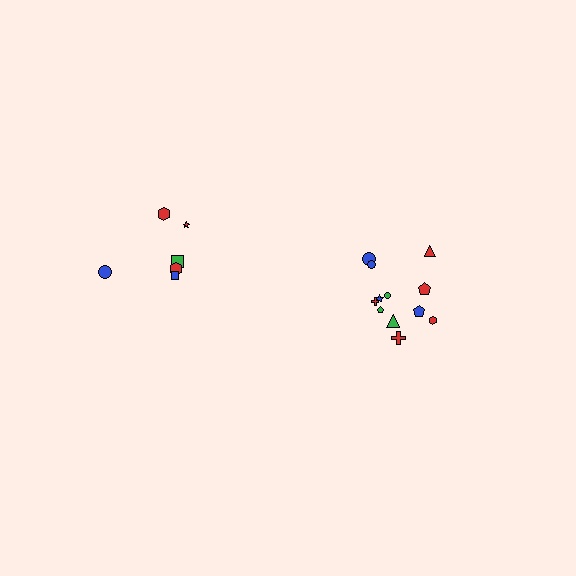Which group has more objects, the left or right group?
The right group.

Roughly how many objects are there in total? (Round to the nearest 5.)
Roughly 20 objects in total.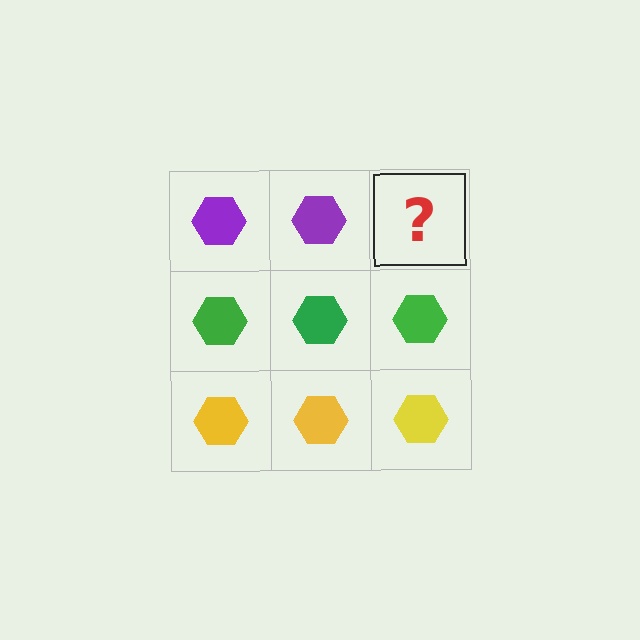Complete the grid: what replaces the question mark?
The question mark should be replaced with a purple hexagon.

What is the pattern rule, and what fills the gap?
The rule is that each row has a consistent color. The gap should be filled with a purple hexagon.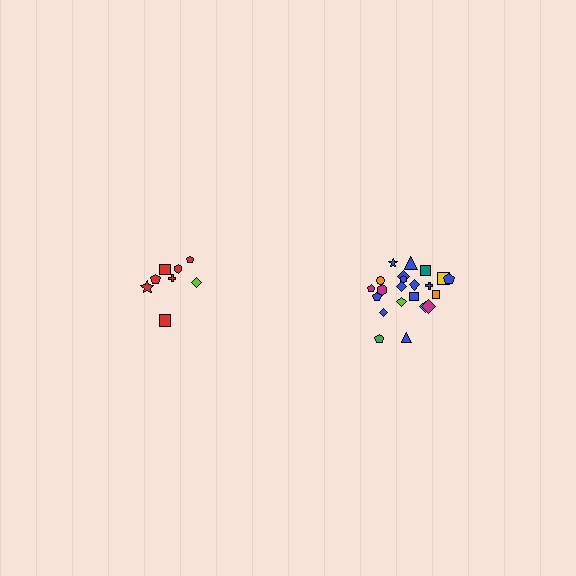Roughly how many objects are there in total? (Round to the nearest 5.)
Roughly 30 objects in total.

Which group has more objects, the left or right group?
The right group.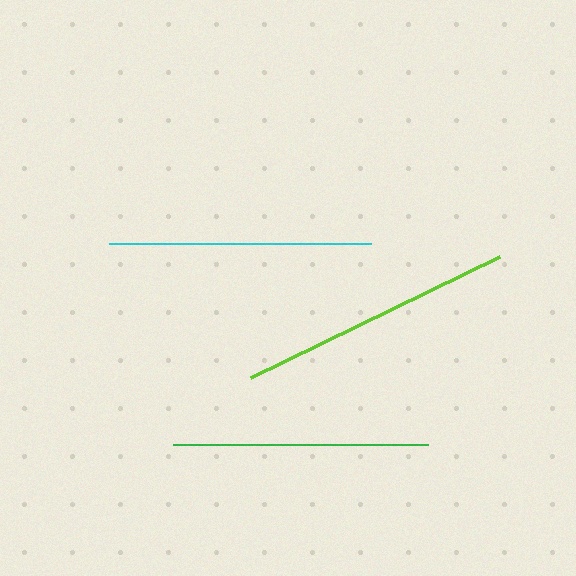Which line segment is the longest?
The lime line is the longest at approximately 277 pixels.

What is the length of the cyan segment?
The cyan segment is approximately 262 pixels long.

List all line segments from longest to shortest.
From longest to shortest: lime, cyan, green.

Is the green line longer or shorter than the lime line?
The lime line is longer than the green line.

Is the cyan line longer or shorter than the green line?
The cyan line is longer than the green line.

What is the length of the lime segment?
The lime segment is approximately 277 pixels long.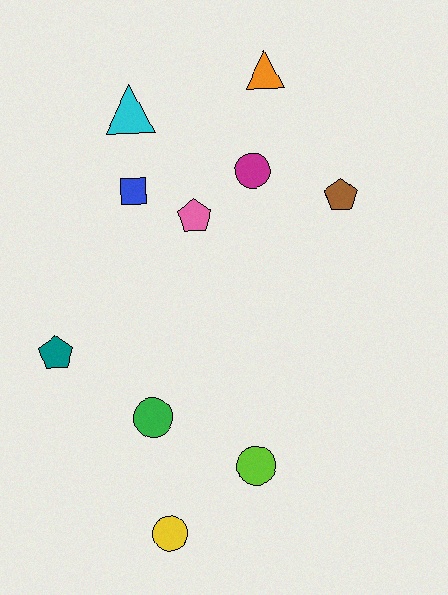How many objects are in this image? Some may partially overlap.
There are 10 objects.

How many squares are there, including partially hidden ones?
There is 1 square.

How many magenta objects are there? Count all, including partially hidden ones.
There is 1 magenta object.